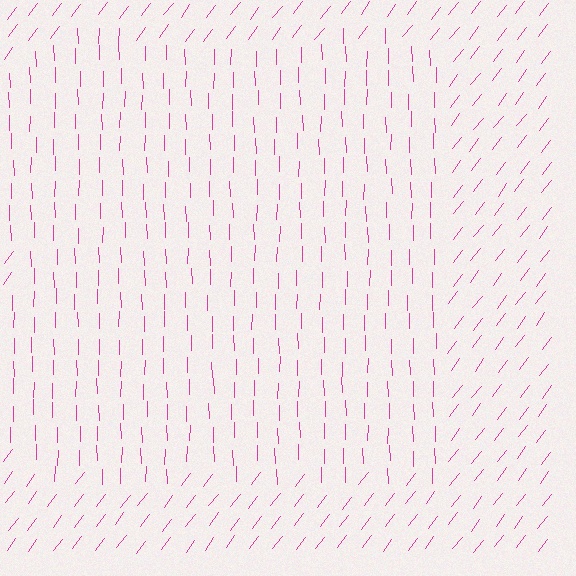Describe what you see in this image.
The image is filled with small magenta line segments. A rectangle region in the image has lines oriented differently from the surrounding lines, creating a visible texture boundary.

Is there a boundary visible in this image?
Yes, there is a texture boundary formed by a change in line orientation.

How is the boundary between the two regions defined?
The boundary is defined purely by a change in line orientation (approximately 38 degrees difference). All lines are the same color and thickness.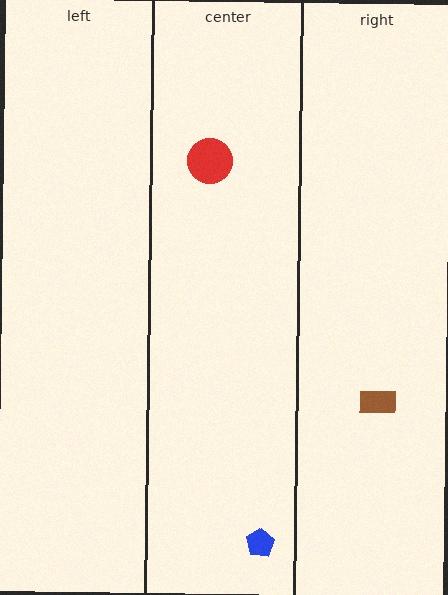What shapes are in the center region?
The red circle, the blue pentagon.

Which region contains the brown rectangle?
The right region.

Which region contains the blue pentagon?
The center region.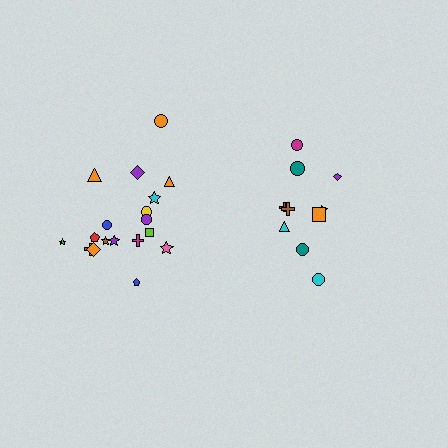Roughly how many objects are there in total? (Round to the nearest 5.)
Roughly 30 objects in total.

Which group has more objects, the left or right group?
The left group.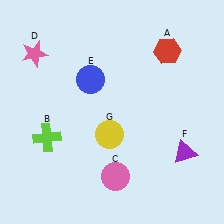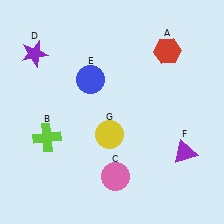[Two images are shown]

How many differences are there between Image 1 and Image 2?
There is 1 difference between the two images.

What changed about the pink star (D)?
In Image 1, D is pink. In Image 2, it changed to purple.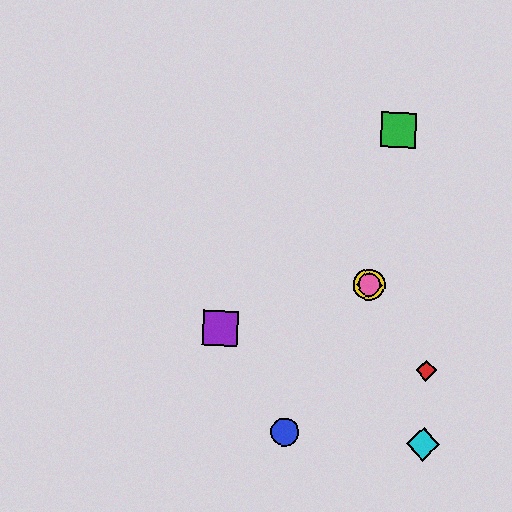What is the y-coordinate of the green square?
The green square is at y≈130.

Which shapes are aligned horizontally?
The yellow circle, the orange diamond, the pink circle are aligned horizontally.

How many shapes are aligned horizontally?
3 shapes (the yellow circle, the orange diamond, the pink circle) are aligned horizontally.